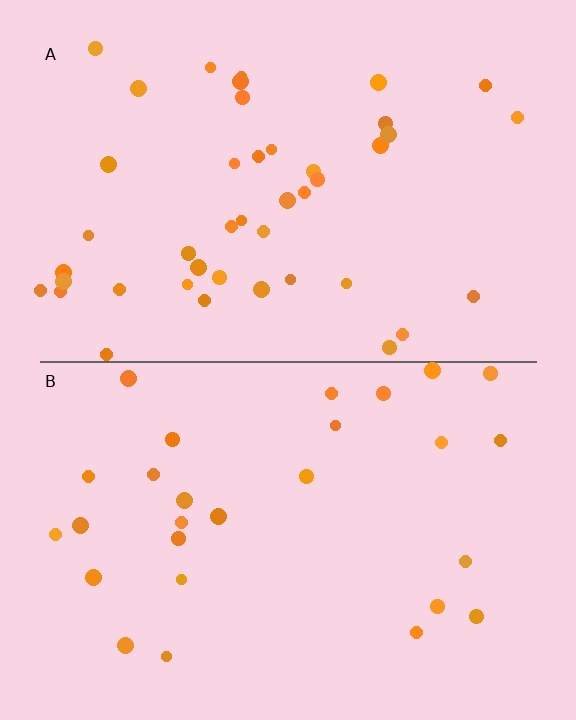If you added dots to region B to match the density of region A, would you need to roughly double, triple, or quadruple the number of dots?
Approximately double.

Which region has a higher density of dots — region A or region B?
A (the top).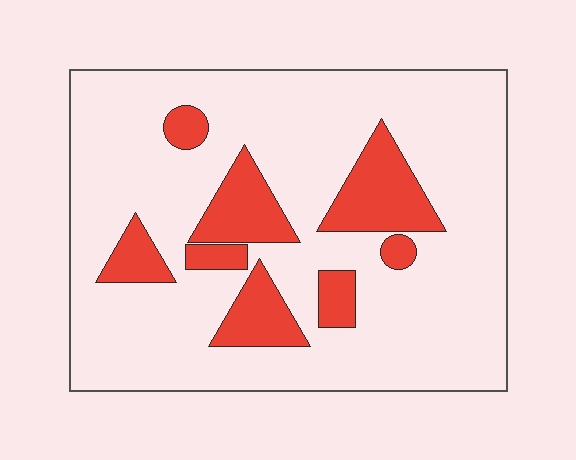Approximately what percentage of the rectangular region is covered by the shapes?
Approximately 20%.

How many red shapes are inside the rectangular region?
8.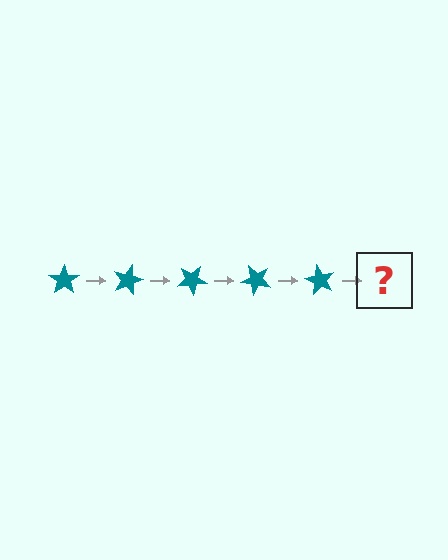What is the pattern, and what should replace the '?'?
The pattern is that the star rotates 15 degrees each step. The '?' should be a teal star rotated 75 degrees.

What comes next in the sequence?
The next element should be a teal star rotated 75 degrees.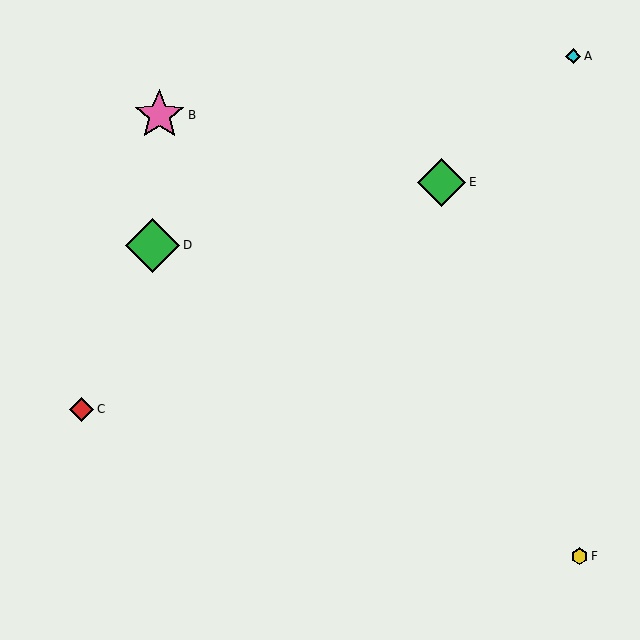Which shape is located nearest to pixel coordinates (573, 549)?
The yellow hexagon (labeled F) at (580, 556) is nearest to that location.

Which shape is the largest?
The green diamond (labeled D) is the largest.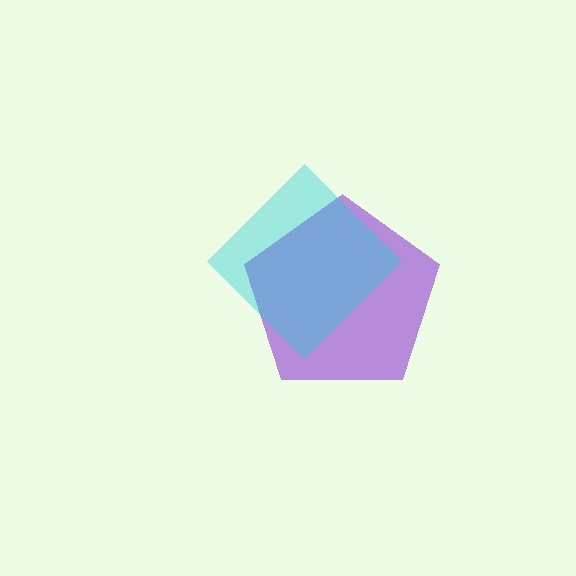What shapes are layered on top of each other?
The layered shapes are: a purple pentagon, a cyan diamond.